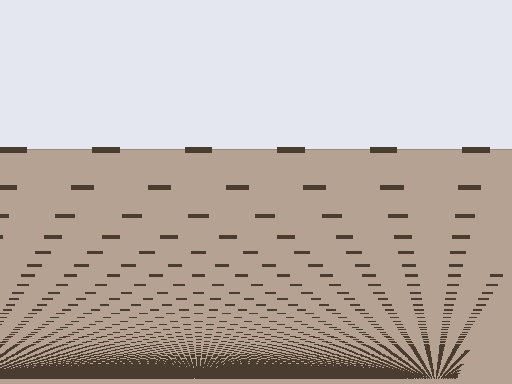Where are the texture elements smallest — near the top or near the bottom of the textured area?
Near the bottom.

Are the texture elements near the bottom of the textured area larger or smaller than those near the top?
Smaller. The gradient is inverted — elements near the bottom are smaller and denser.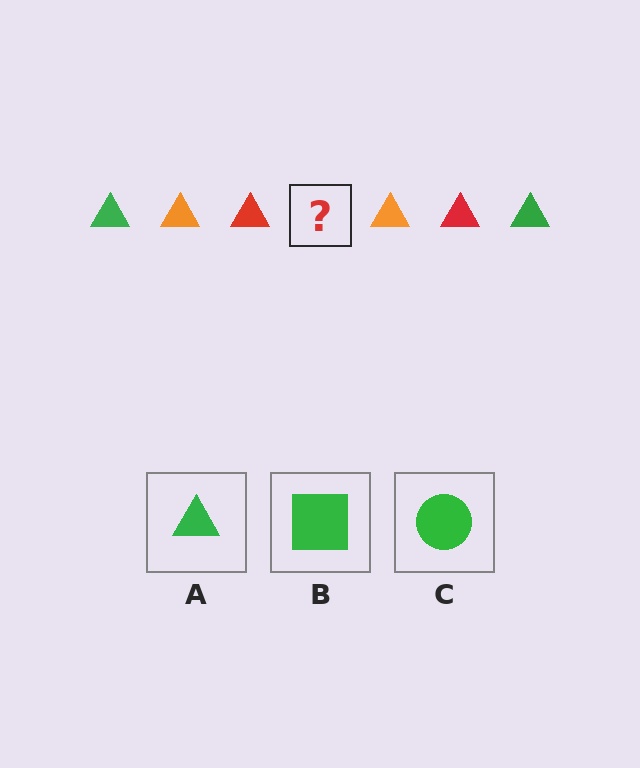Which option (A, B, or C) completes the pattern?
A.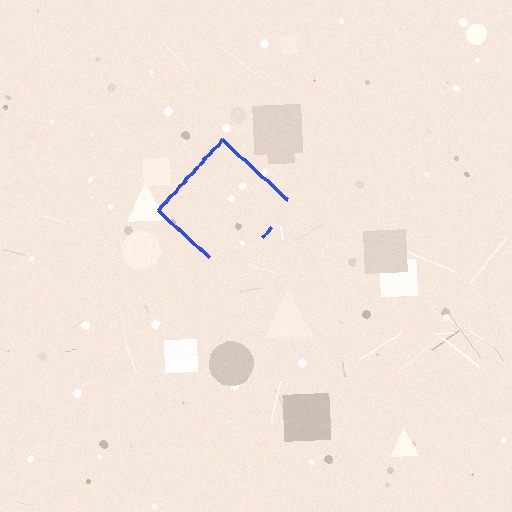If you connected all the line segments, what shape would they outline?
They would outline a diamond.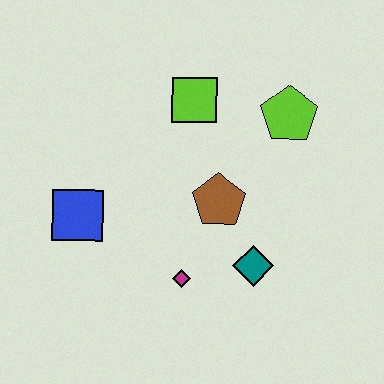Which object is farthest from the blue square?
The lime pentagon is farthest from the blue square.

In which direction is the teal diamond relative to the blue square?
The teal diamond is to the right of the blue square.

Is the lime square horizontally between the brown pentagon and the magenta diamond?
Yes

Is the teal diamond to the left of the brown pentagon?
No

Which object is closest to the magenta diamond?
The teal diamond is closest to the magenta diamond.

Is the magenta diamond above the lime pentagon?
No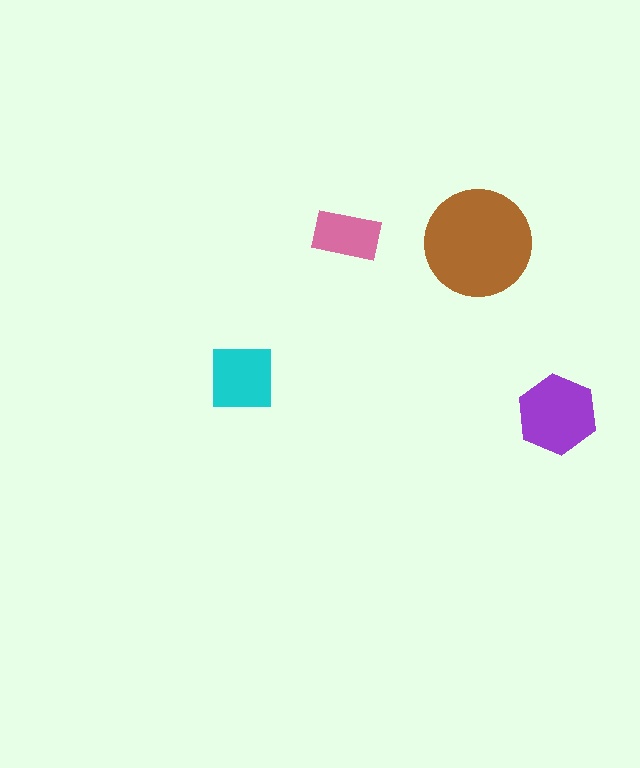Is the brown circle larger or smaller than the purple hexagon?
Larger.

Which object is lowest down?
The purple hexagon is bottommost.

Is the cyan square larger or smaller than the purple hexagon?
Smaller.